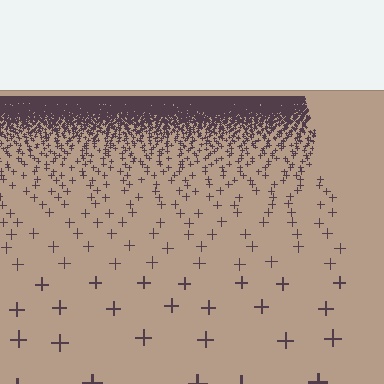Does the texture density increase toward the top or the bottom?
Density increases toward the top.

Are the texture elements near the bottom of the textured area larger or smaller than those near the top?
Larger. Near the bottom, elements are closer to the viewer and appear at a bigger on-screen size.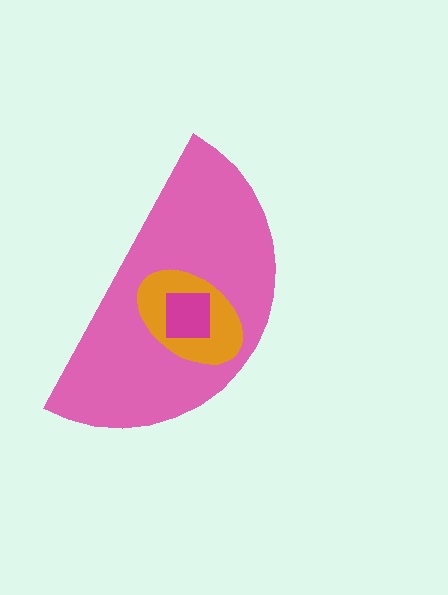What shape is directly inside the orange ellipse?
The magenta square.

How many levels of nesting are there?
3.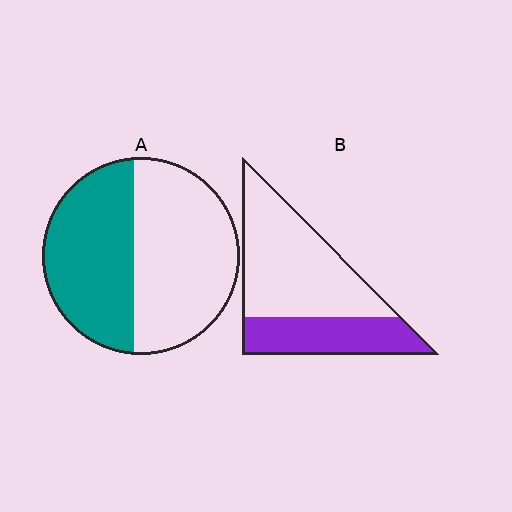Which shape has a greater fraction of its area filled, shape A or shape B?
Shape A.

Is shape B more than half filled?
No.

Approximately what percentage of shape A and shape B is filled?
A is approximately 45% and B is approximately 35%.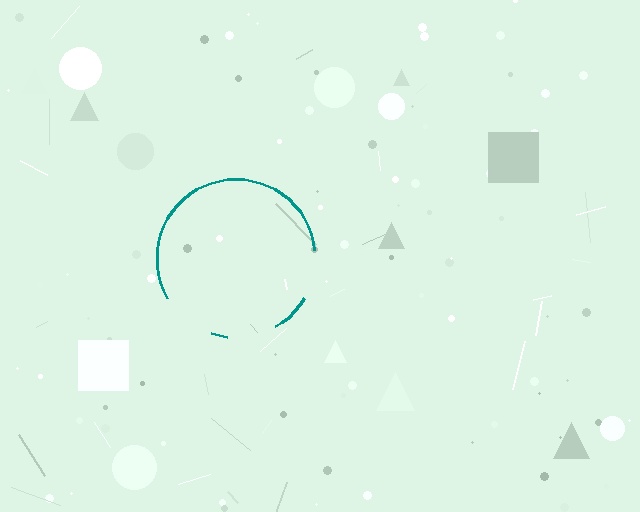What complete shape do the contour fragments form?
The contour fragments form a circle.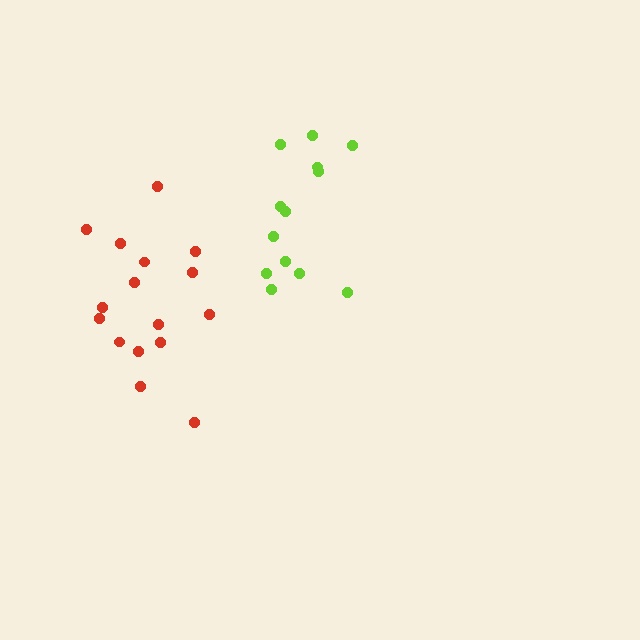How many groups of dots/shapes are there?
There are 2 groups.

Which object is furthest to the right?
The lime cluster is rightmost.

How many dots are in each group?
Group 1: 16 dots, Group 2: 13 dots (29 total).